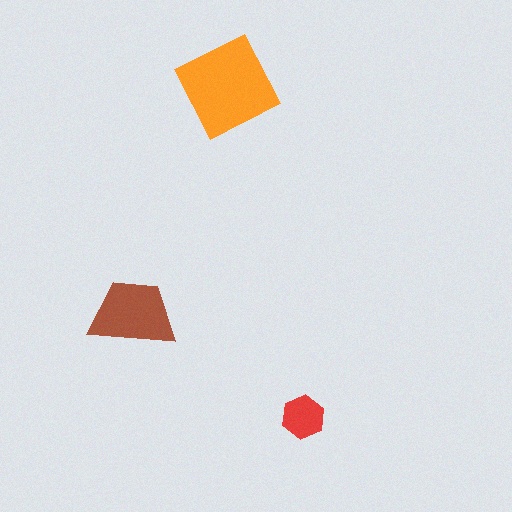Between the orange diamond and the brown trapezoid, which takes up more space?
The orange diamond.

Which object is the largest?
The orange diamond.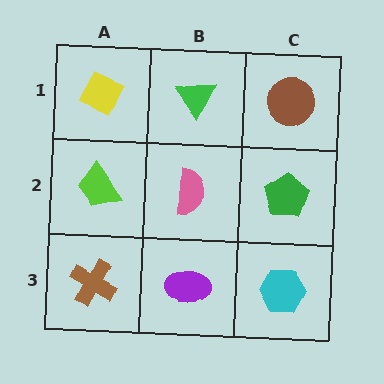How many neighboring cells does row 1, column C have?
2.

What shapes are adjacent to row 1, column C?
A green pentagon (row 2, column C), a green triangle (row 1, column B).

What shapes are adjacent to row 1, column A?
A lime trapezoid (row 2, column A), a green triangle (row 1, column B).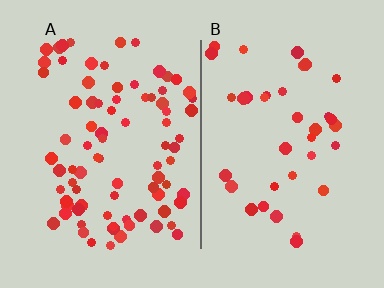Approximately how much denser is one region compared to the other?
Approximately 2.2× — region A over region B.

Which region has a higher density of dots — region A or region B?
A (the left).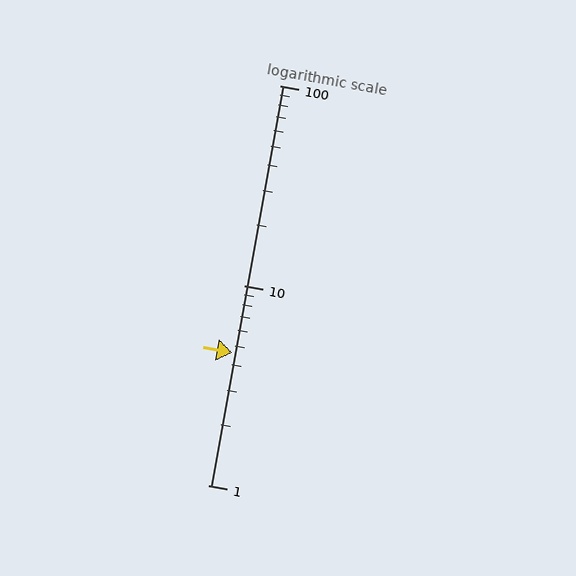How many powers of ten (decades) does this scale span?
The scale spans 2 decades, from 1 to 100.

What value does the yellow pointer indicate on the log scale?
The pointer indicates approximately 4.6.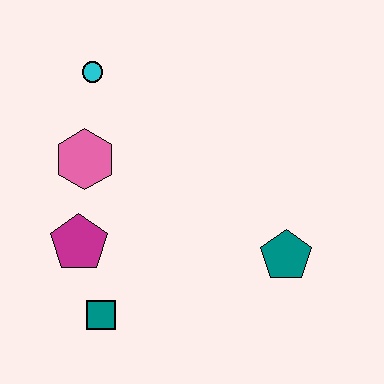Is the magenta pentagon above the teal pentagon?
Yes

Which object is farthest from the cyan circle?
The teal pentagon is farthest from the cyan circle.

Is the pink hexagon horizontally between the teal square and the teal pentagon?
No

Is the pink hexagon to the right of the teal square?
No